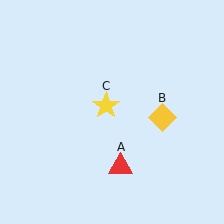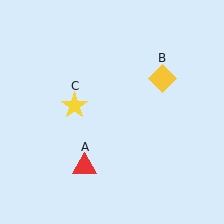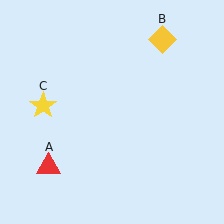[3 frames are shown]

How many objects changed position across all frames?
3 objects changed position: red triangle (object A), yellow diamond (object B), yellow star (object C).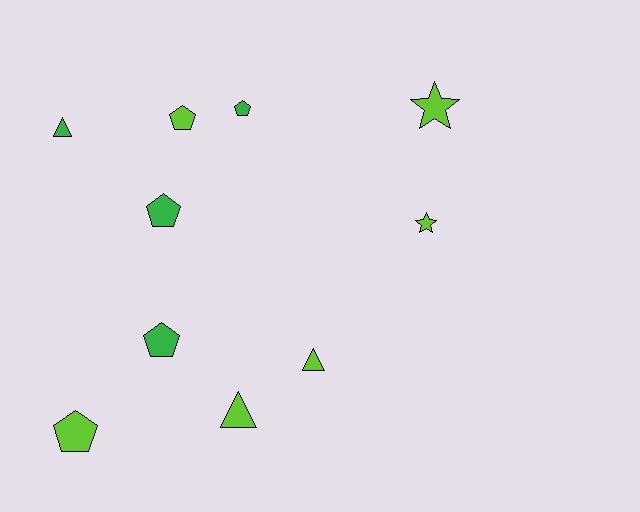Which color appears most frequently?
Lime, with 6 objects.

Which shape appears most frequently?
Pentagon, with 5 objects.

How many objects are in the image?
There are 10 objects.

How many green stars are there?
There are no green stars.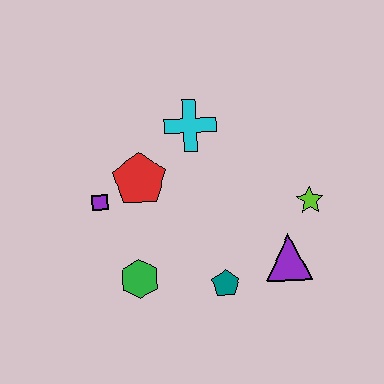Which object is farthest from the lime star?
The purple square is farthest from the lime star.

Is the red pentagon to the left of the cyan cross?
Yes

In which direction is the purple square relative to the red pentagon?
The purple square is to the left of the red pentagon.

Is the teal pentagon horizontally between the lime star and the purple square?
Yes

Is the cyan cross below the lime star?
No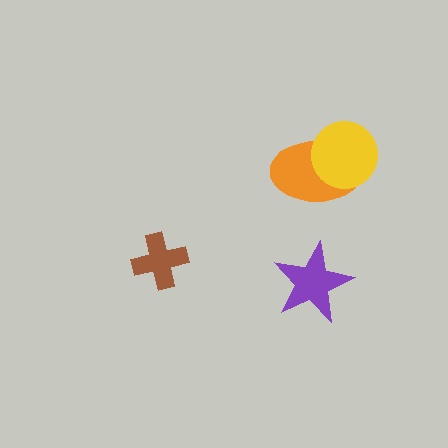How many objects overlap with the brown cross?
0 objects overlap with the brown cross.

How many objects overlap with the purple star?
0 objects overlap with the purple star.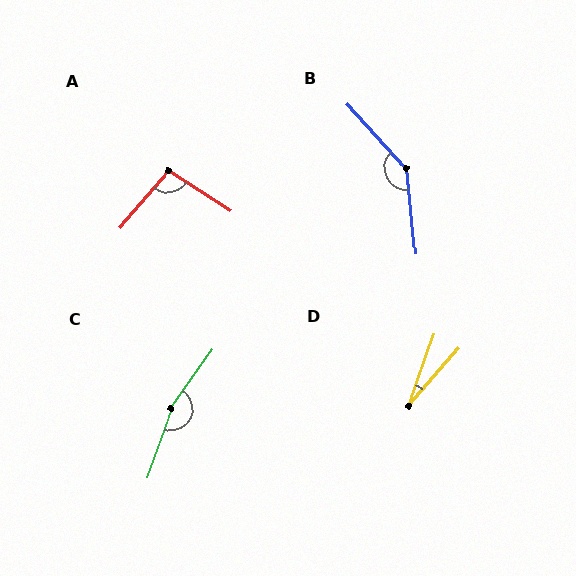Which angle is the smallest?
D, at approximately 22 degrees.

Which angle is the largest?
C, at approximately 164 degrees.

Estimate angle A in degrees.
Approximately 97 degrees.